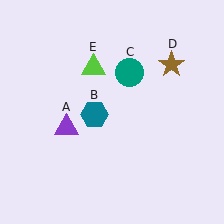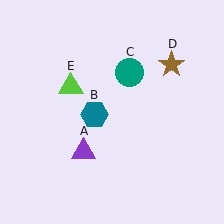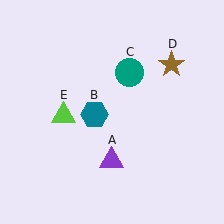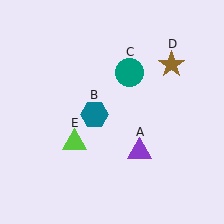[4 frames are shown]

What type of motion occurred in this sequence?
The purple triangle (object A), lime triangle (object E) rotated counterclockwise around the center of the scene.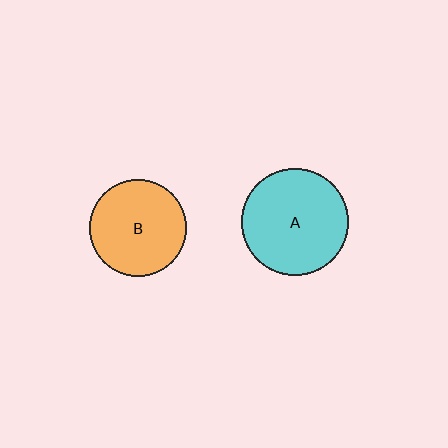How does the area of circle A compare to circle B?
Approximately 1.2 times.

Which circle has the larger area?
Circle A (cyan).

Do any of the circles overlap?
No, none of the circles overlap.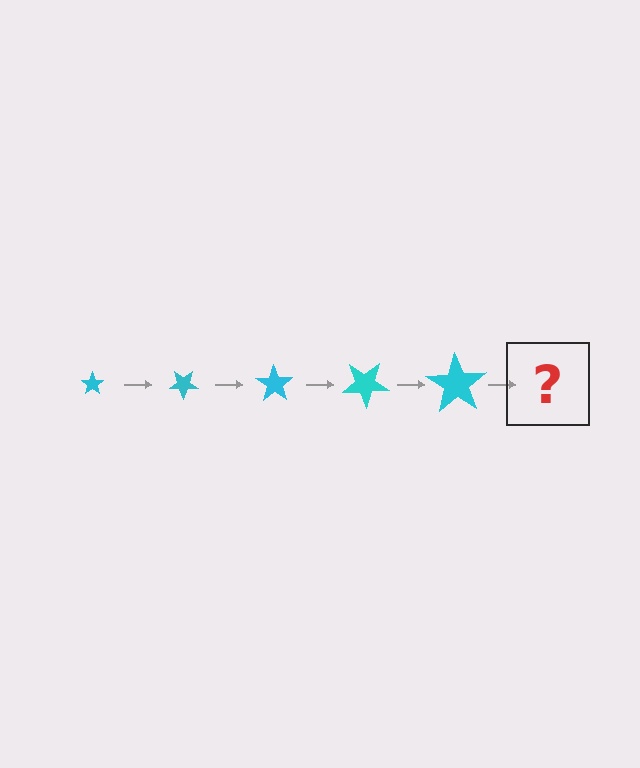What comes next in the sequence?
The next element should be a star, larger than the previous one and rotated 175 degrees from the start.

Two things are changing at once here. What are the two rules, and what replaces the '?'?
The two rules are that the star grows larger each step and it rotates 35 degrees each step. The '?' should be a star, larger than the previous one and rotated 175 degrees from the start.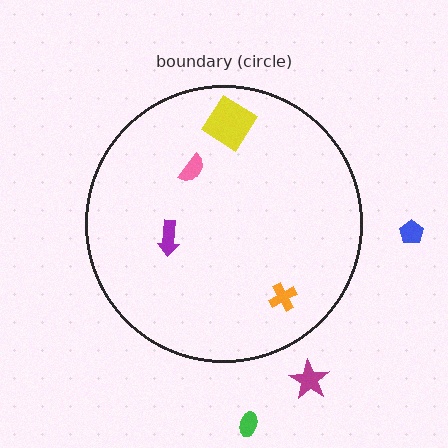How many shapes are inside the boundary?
4 inside, 3 outside.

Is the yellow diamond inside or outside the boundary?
Inside.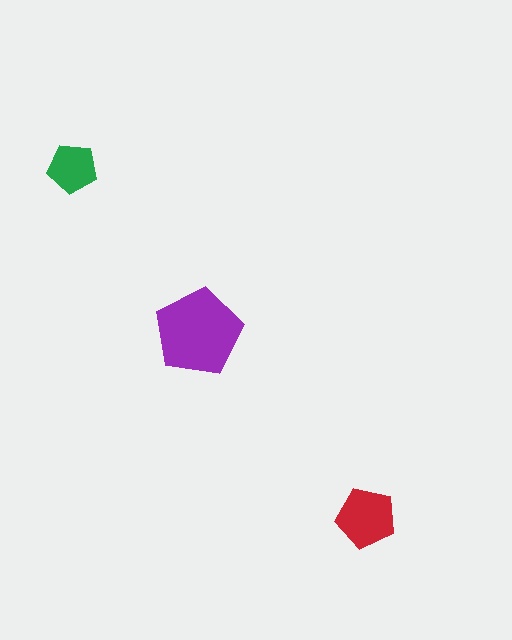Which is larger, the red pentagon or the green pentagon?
The red one.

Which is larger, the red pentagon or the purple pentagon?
The purple one.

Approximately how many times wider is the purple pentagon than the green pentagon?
About 2 times wider.